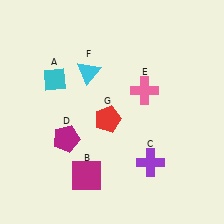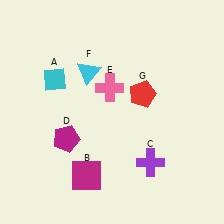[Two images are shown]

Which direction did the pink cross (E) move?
The pink cross (E) moved left.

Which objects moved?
The objects that moved are: the pink cross (E), the red pentagon (G).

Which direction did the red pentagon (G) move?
The red pentagon (G) moved right.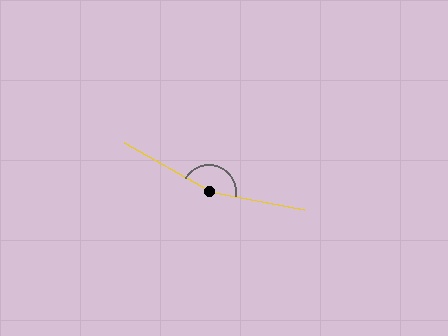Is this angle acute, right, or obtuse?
It is obtuse.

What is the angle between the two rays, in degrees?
Approximately 161 degrees.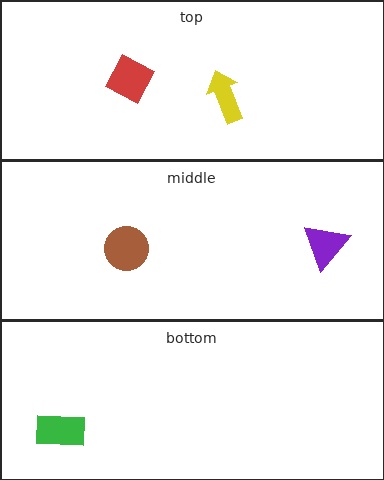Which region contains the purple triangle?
The middle region.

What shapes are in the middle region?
The brown circle, the purple triangle.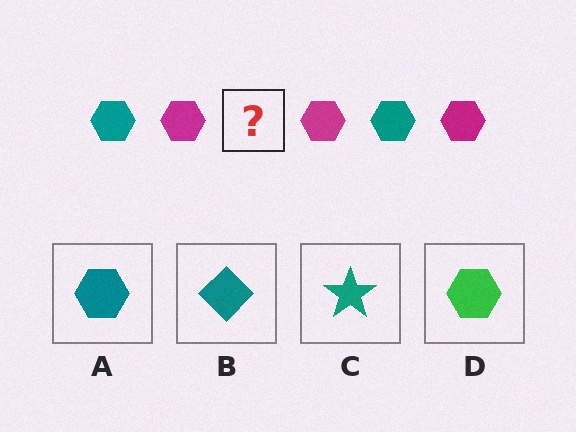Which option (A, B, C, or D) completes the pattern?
A.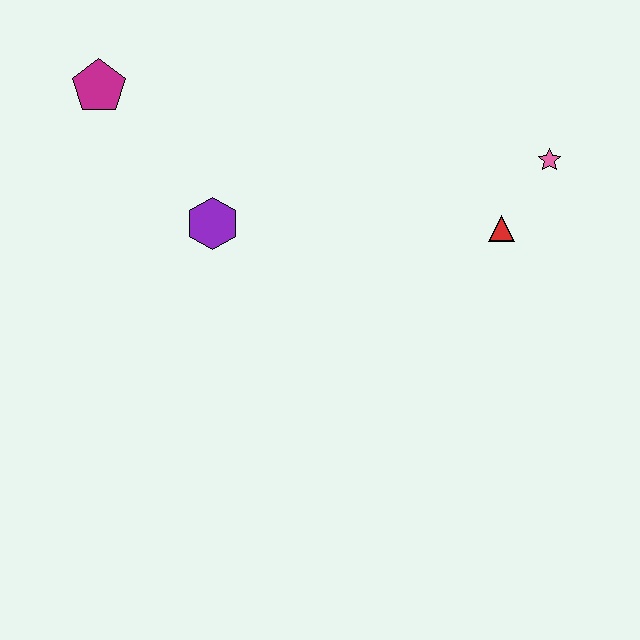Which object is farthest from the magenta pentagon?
The pink star is farthest from the magenta pentagon.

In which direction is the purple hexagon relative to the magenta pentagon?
The purple hexagon is below the magenta pentagon.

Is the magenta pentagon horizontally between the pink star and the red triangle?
No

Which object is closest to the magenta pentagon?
The purple hexagon is closest to the magenta pentagon.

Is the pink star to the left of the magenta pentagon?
No